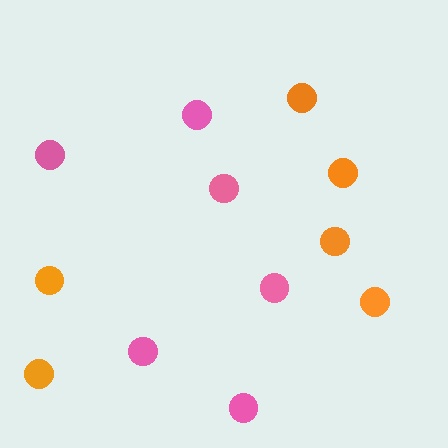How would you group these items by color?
There are 2 groups: one group of pink circles (6) and one group of orange circles (6).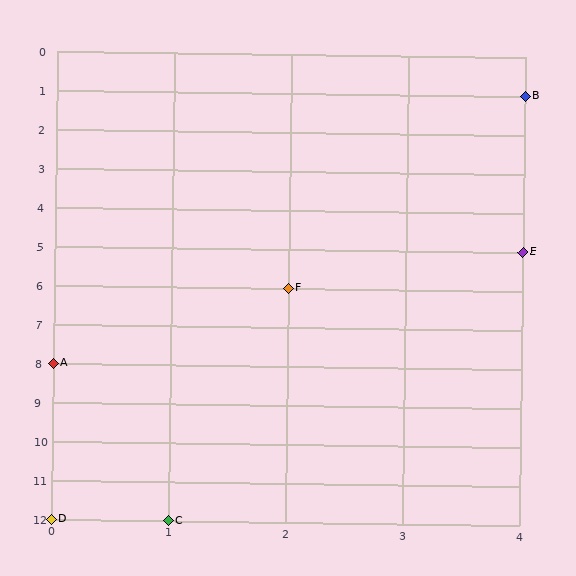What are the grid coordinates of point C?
Point C is at grid coordinates (1, 12).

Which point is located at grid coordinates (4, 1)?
Point B is at (4, 1).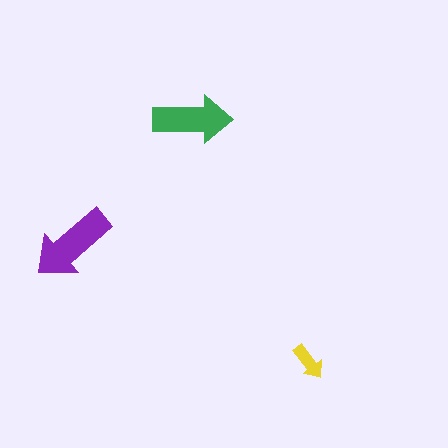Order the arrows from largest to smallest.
the purple one, the green one, the yellow one.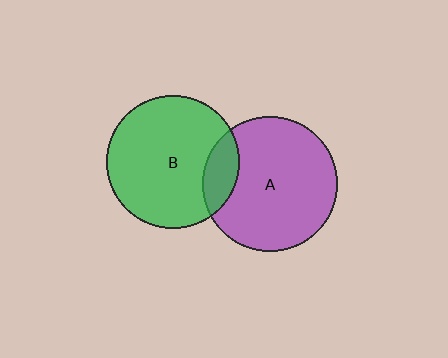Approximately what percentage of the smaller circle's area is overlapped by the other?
Approximately 15%.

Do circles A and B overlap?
Yes.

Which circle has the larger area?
Circle A (purple).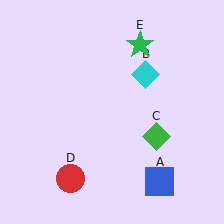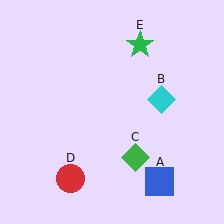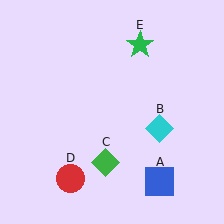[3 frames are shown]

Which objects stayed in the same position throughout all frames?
Blue square (object A) and red circle (object D) and green star (object E) remained stationary.